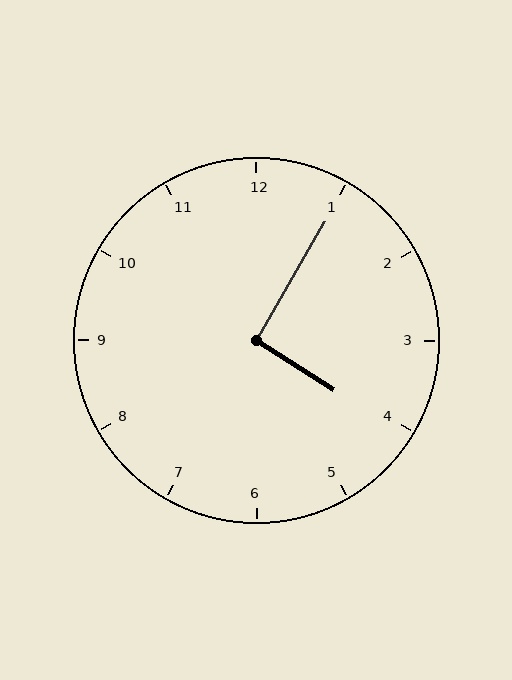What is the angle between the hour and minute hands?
Approximately 92 degrees.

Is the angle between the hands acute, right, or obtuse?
It is right.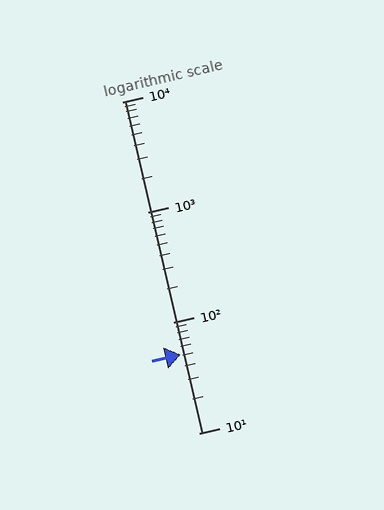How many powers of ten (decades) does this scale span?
The scale spans 3 decades, from 10 to 10000.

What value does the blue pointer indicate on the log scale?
The pointer indicates approximately 51.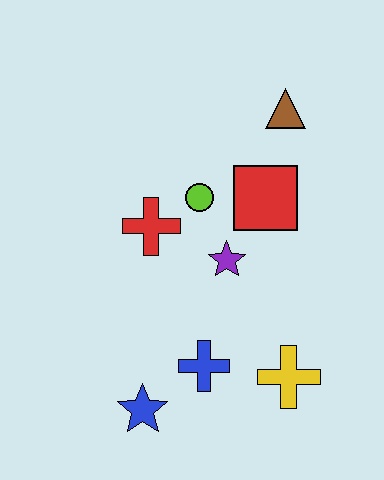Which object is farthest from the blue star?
The brown triangle is farthest from the blue star.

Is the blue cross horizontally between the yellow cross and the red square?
No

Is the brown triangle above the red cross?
Yes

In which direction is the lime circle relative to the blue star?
The lime circle is above the blue star.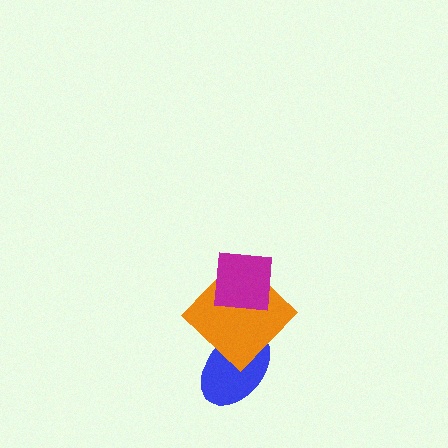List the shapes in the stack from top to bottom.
From top to bottom: the magenta square, the orange diamond, the blue ellipse.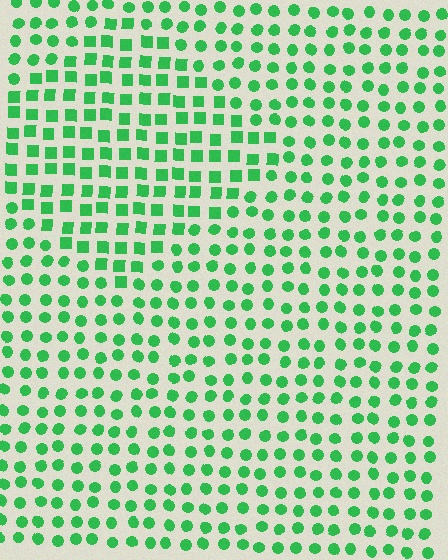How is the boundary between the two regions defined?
The boundary is defined by a change in element shape: squares inside vs. circles outside. All elements share the same color and spacing.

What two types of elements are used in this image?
The image uses squares inside the diamond region and circles outside it.